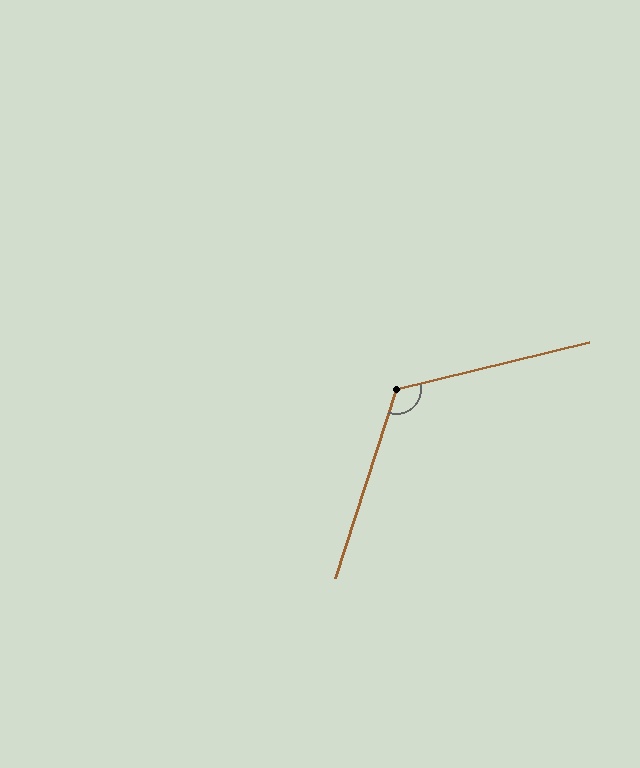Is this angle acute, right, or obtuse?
It is obtuse.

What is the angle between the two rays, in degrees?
Approximately 122 degrees.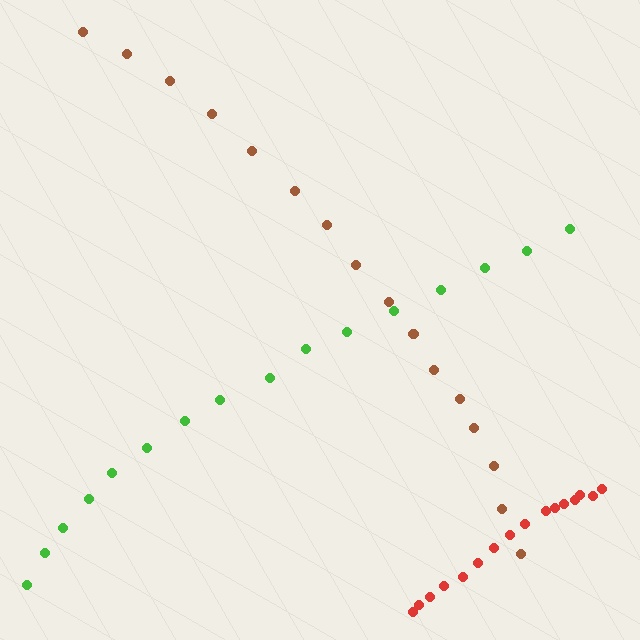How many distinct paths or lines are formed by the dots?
There are 3 distinct paths.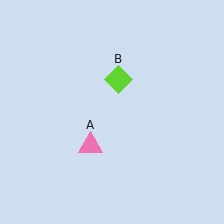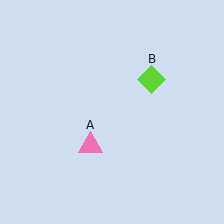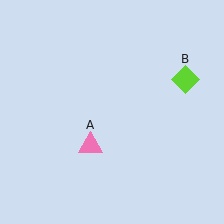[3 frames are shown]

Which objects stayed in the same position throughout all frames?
Pink triangle (object A) remained stationary.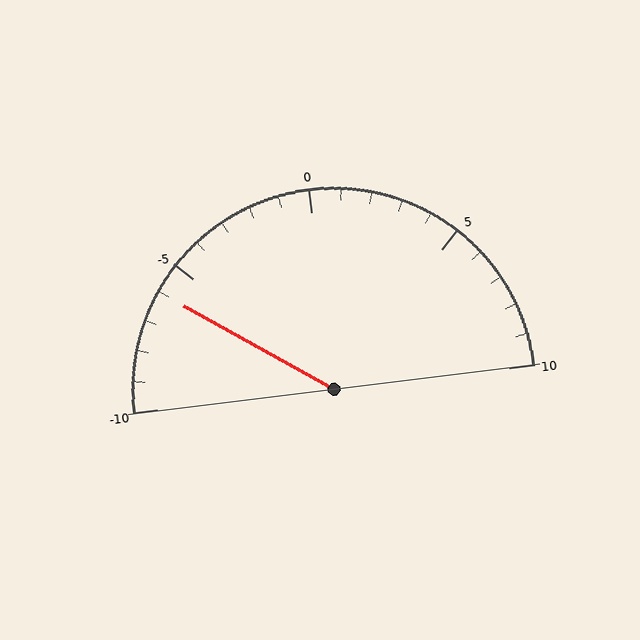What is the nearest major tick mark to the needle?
The nearest major tick mark is -5.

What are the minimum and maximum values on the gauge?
The gauge ranges from -10 to 10.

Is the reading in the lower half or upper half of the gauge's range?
The reading is in the lower half of the range (-10 to 10).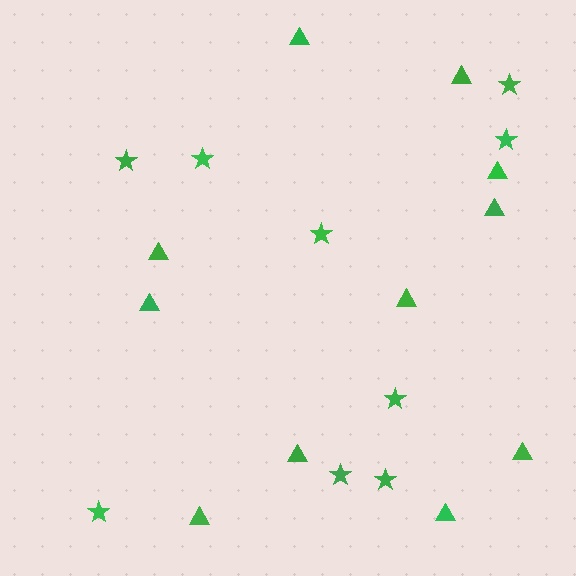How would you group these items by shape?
There are 2 groups: one group of triangles (11) and one group of stars (9).